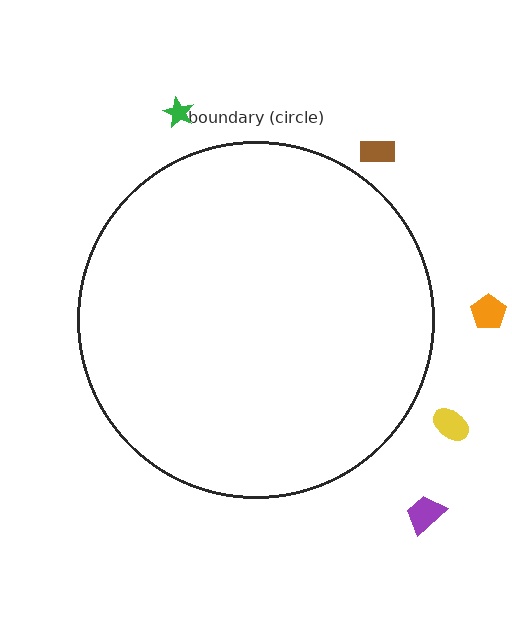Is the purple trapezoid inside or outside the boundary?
Outside.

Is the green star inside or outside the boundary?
Outside.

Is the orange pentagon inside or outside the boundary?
Outside.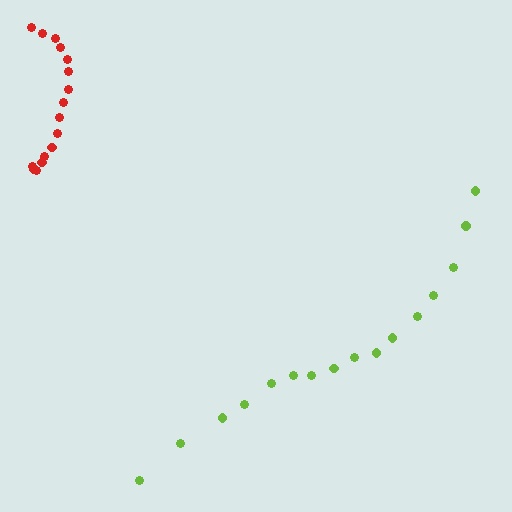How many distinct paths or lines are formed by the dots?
There are 2 distinct paths.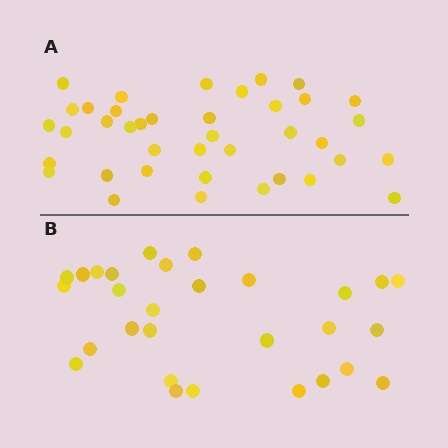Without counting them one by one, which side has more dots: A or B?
Region A (the top region) has more dots.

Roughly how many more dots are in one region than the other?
Region A has roughly 10 or so more dots than region B.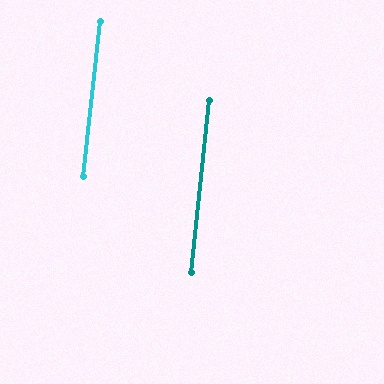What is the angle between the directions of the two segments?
Approximately 0 degrees.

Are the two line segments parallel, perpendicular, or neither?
Parallel — their directions differ by only 0.3°.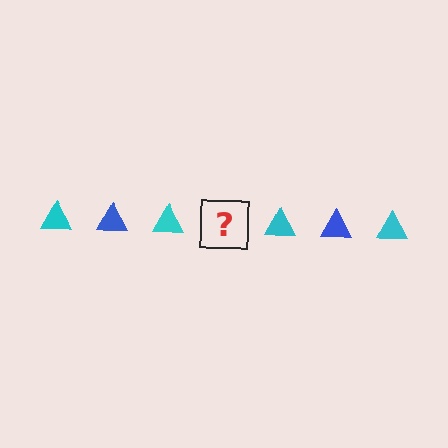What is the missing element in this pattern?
The missing element is a blue triangle.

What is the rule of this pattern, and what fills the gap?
The rule is that the pattern cycles through cyan, blue triangles. The gap should be filled with a blue triangle.